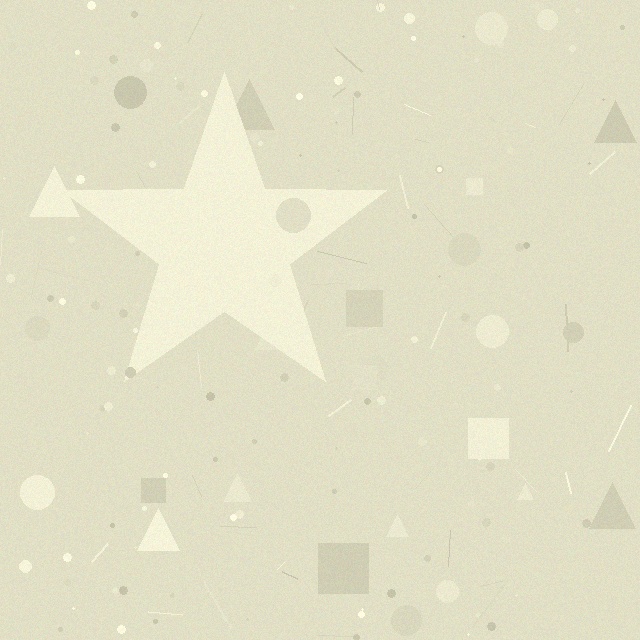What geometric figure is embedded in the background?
A star is embedded in the background.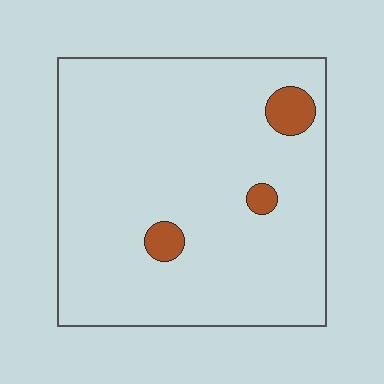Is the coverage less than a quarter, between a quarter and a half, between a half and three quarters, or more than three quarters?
Less than a quarter.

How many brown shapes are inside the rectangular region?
3.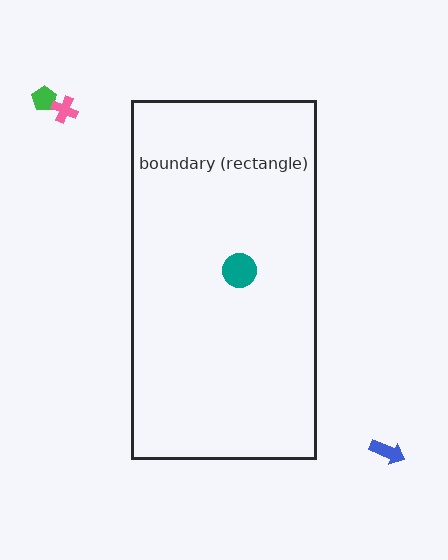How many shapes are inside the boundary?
1 inside, 3 outside.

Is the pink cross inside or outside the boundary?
Outside.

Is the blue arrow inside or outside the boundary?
Outside.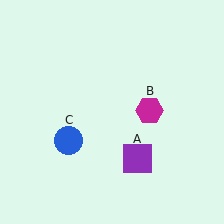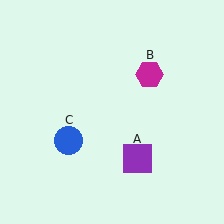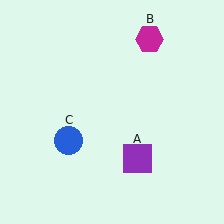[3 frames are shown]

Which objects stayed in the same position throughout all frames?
Purple square (object A) and blue circle (object C) remained stationary.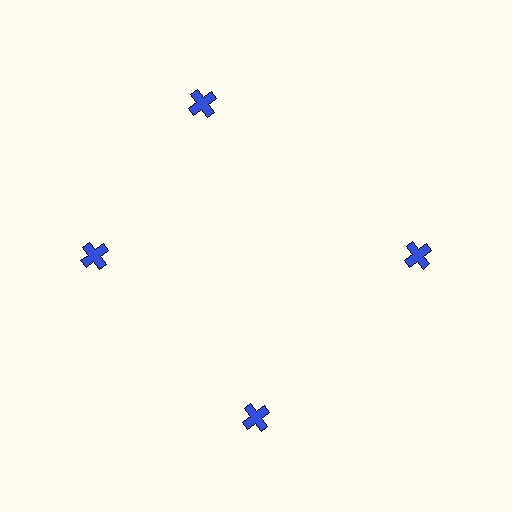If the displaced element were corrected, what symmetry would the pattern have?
It would have 4-fold rotational symmetry — the pattern would map onto itself every 90 degrees.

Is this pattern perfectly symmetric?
No. The 4 blue crosses are arranged in a ring, but one element near the 12 o'clock position is rotated out of alignment along the ring, breaking the 4-fold rotational symmetry.